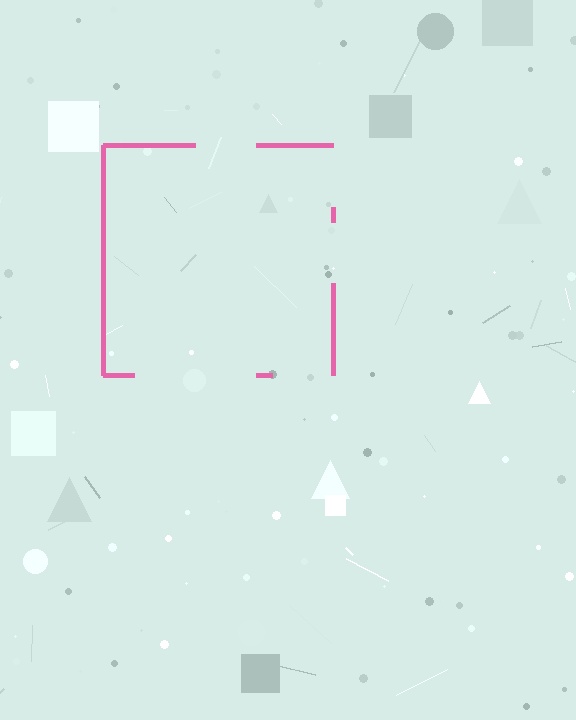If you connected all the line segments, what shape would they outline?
They would outline a square.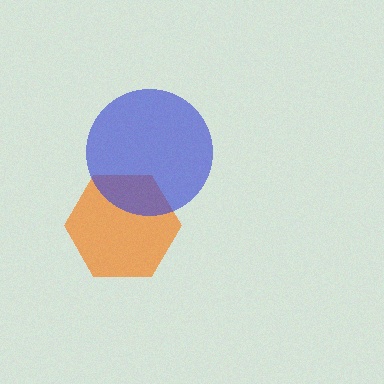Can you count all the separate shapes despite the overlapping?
Yes, there are 2 separate shapes.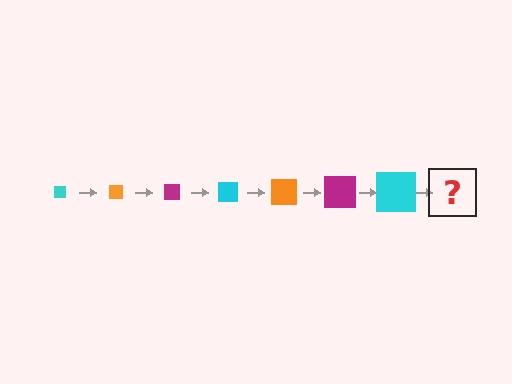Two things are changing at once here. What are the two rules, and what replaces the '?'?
The two rules are that the square grows larger each step and the color cycles through cyan, orange, and magenta. The '?' should be an orange square, larger than the previous one.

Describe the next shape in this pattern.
It should be an orange square, larger than the previous one.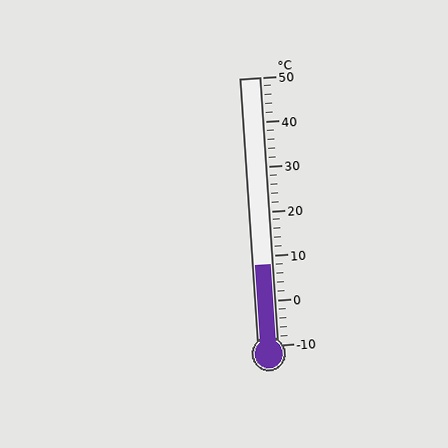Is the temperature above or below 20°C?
The temperature is below 20°C.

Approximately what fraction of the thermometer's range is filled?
The thermometer is filled to approximately 30% of its range.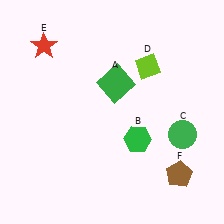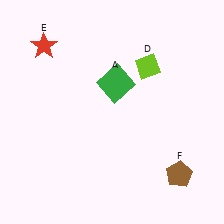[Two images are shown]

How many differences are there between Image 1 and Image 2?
There are 2 differences between the two images.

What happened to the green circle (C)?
The green circle (C) was removed in Image 2. It was in the bottom-right area of Image 1.